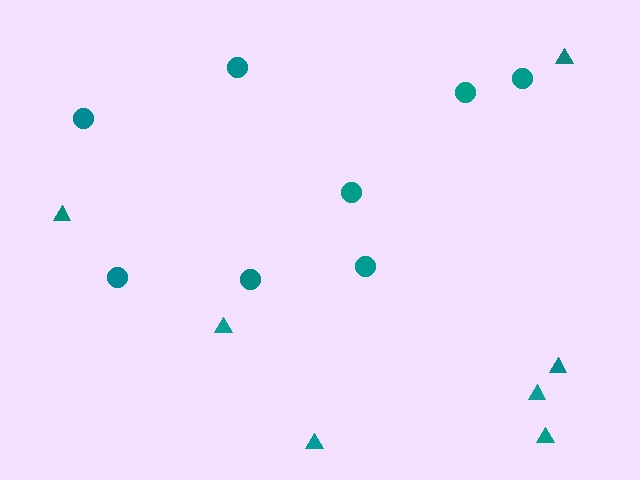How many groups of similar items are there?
There are 2 groups: one group of circles (8) and one group of triangles (7).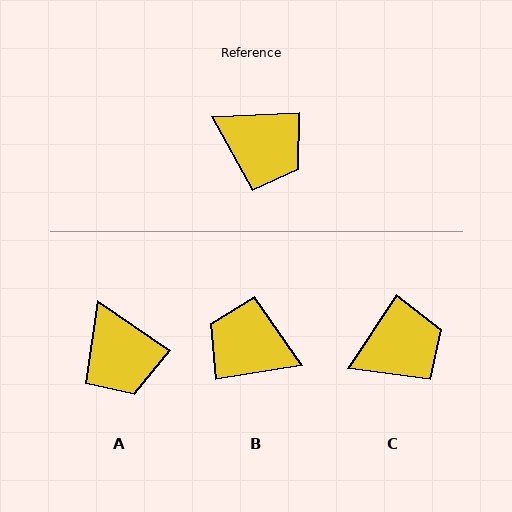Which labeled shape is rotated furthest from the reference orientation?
B, about 174 degrees away.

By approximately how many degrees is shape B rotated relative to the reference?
Approximately 174 degrees clockwise.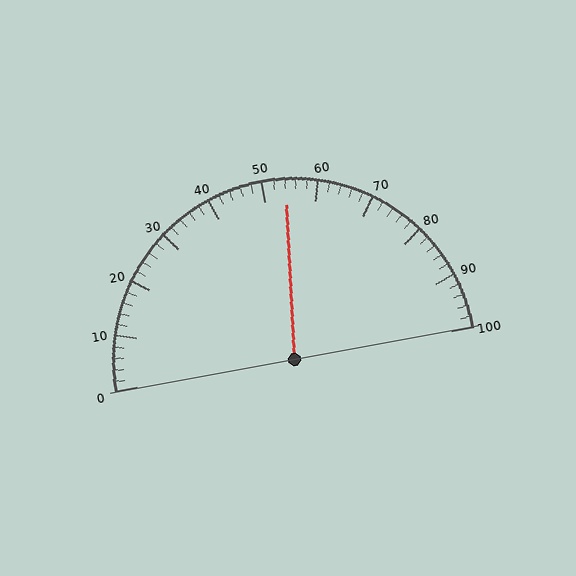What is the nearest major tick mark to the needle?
The nearest major tick mark is 50.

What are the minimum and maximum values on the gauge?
The gauge ranges from 0 to 100.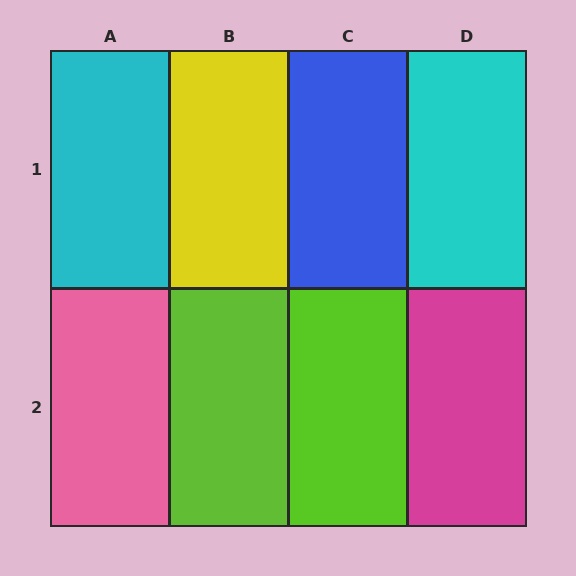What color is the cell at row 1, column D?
Cyan.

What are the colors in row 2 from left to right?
Pink, lime, lime, magenta.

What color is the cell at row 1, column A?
Cyan.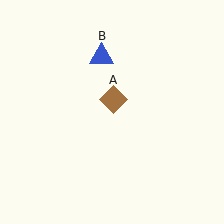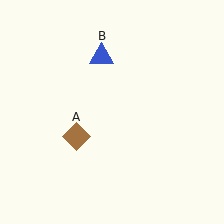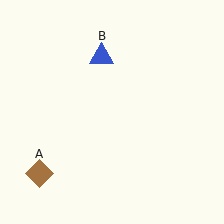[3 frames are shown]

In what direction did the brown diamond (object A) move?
The brown diamond (object A) moved down and to the left.